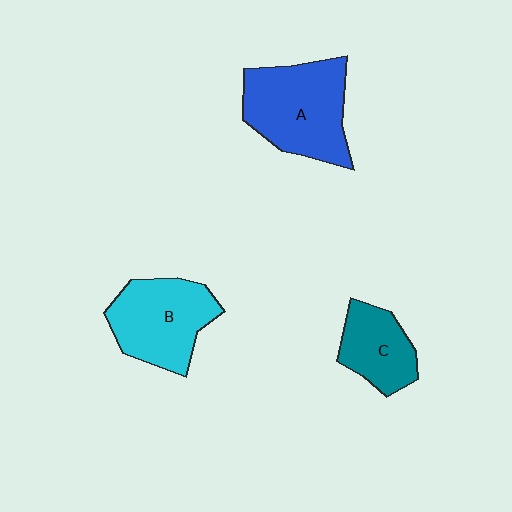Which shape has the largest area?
Shape A (blue).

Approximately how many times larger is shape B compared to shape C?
Approximately 1.5 times.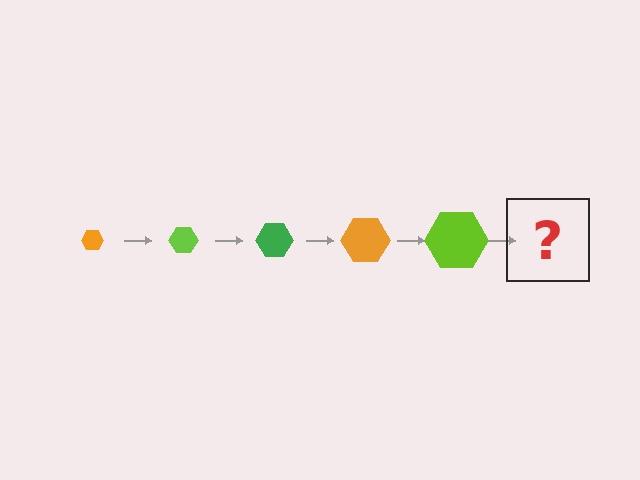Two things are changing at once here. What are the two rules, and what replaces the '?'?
The two rules are that the hexagon grows larger each step and the color cycles through orange, lime, and green. The '?' should be a green hexagon, larger than the previous one.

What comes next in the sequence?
The next element should be a green hexagon, larger than the previous one.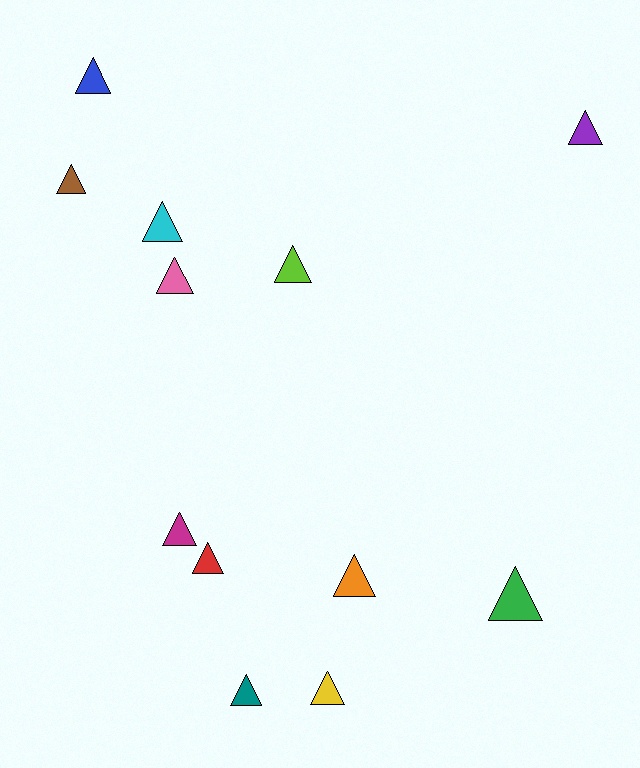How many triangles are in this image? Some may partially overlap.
There are 12 triangles.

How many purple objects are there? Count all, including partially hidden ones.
There is 1 purple object.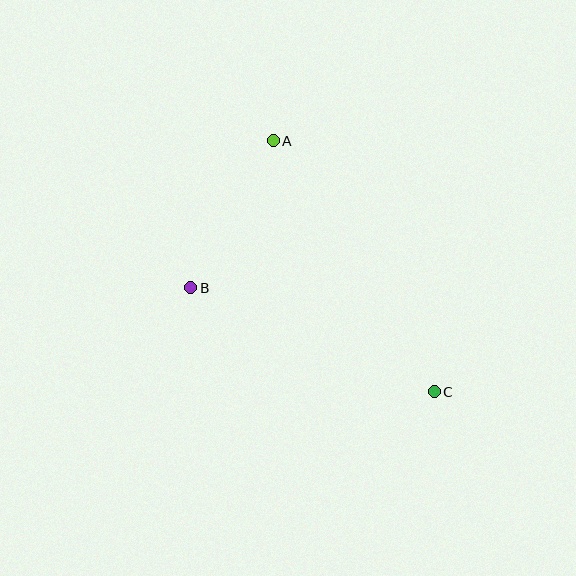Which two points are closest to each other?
Points A and B are closest to each other.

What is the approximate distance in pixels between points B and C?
The distance between B and C is approximately 265 pixels.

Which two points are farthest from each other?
Points A and C are farthest from each other.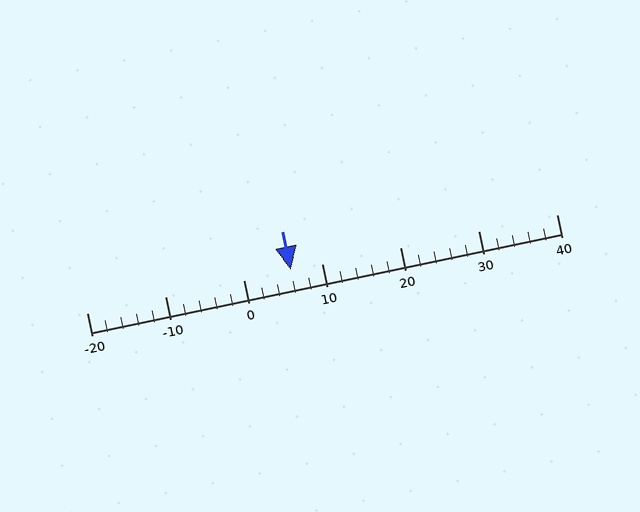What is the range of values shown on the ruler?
The ruler shows values from -20 to 40.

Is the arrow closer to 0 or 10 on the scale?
The arrow is closer to 10.